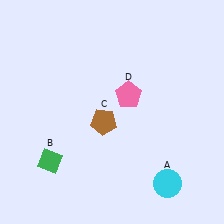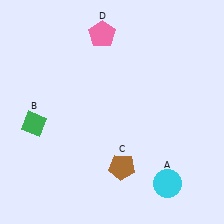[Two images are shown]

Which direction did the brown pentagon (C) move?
The brown pentagon (C) moved down.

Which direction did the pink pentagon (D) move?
The pink pentagon (D) moved up.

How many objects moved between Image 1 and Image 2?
3 objects moved between the two images.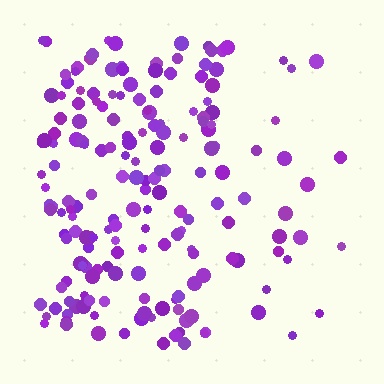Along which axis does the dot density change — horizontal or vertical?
Horizontal.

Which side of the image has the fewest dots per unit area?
The right.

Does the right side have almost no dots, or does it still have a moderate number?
Still a moderate number, just noticeably fewer than the left.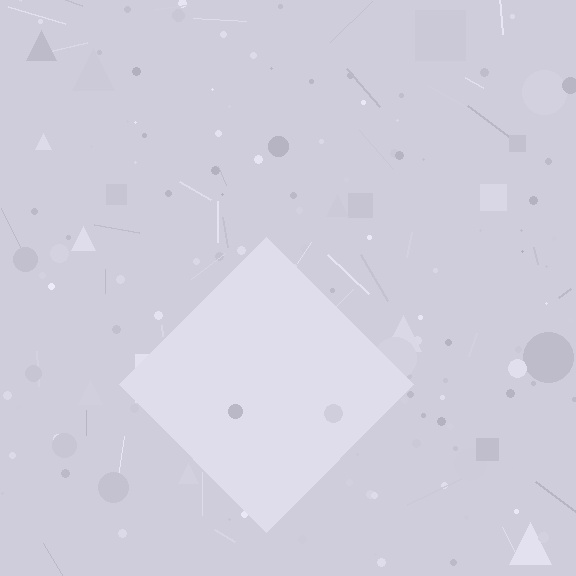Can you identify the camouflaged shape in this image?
The camouflaged shape is a diamond.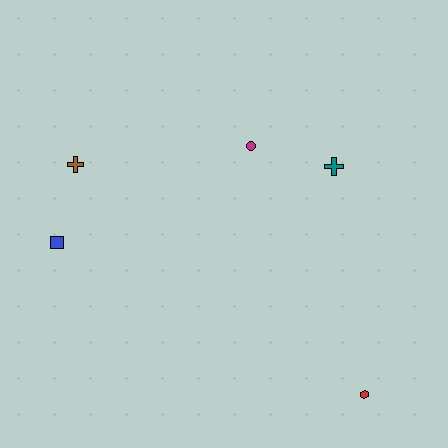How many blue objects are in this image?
There is 1 blue object.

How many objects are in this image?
There are 5 objects.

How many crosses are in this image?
There are 2 crosses.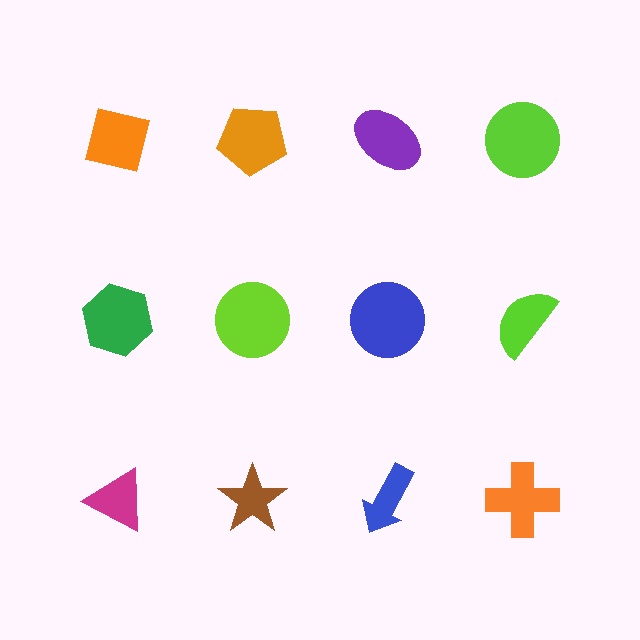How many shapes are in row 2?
4 shapes.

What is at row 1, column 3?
A purple ellipse.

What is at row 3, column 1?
A magenta triangle.